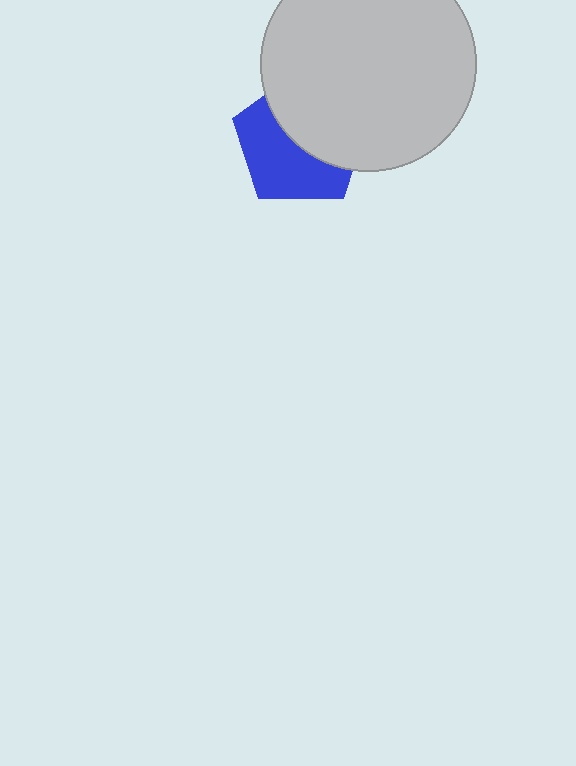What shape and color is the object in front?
The object in front is a light gray circle.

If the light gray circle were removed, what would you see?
You would see the complete blue pentagon.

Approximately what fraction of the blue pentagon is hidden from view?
Roughly 49% of the blue pentagon is hidden behind the light gray circle.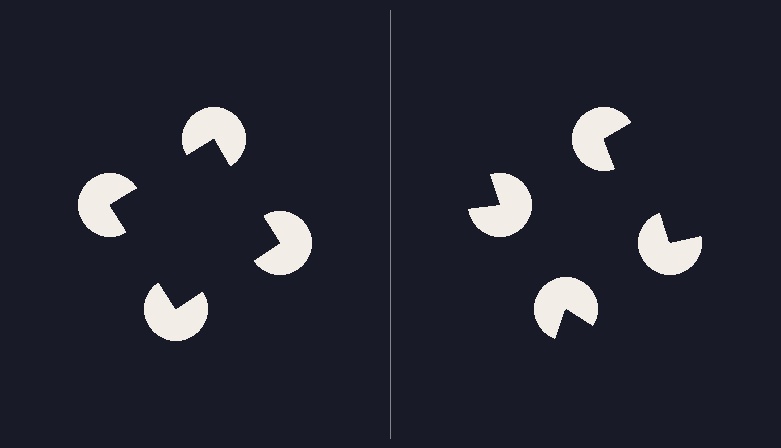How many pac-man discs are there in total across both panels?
8 — 4 on each side.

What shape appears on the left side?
An illusory square.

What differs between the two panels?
The pac-man discs are positioned identically on both sides; only the wedge orientations differ. On the left they align to a square; on the right they are misaligned.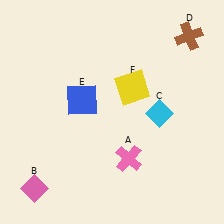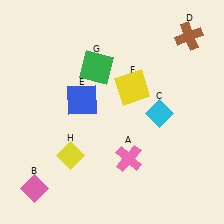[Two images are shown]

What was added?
A green square (G), a yellow diamond (H) were added in Image 2.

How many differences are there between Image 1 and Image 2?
There are 2 differences between the two images.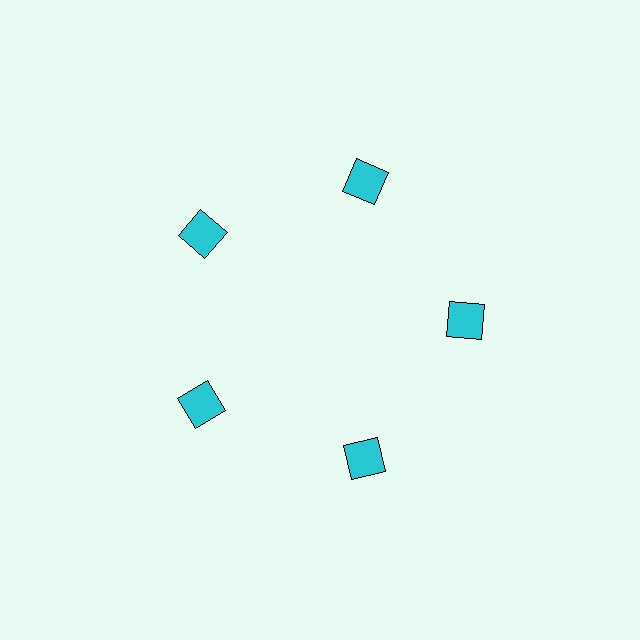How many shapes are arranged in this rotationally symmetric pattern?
There are 5 shapes, arranged in 5 groups of 1.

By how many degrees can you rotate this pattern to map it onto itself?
The pattern maps onto itself every 72 degrees of rotation.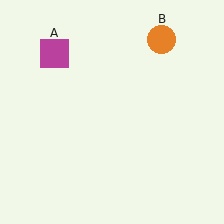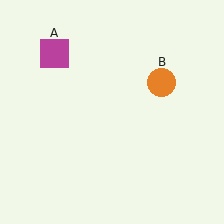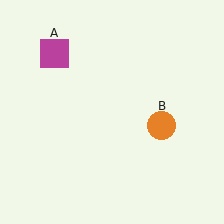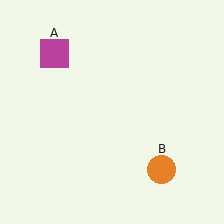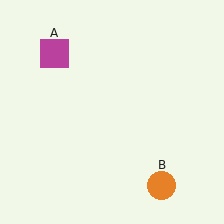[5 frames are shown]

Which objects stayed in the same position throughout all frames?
Magenta square (object A) remained stationary.